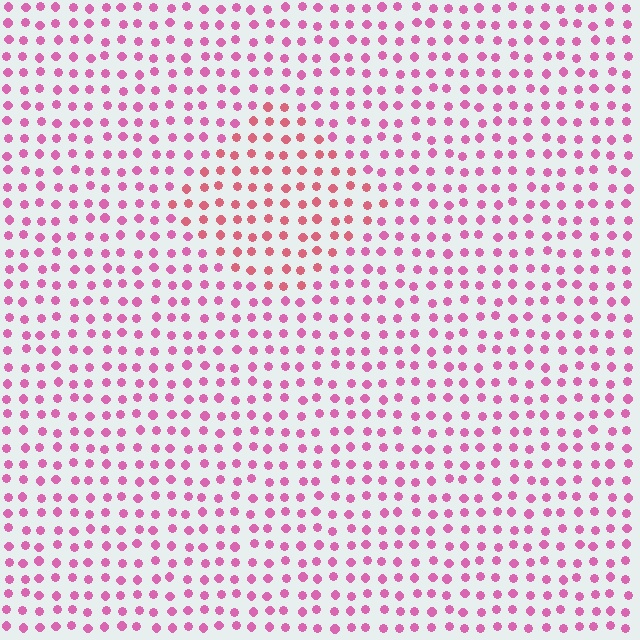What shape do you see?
I see a diamond.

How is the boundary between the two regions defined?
The boundary is defined purely by a slight shift in hue (about 27 degrees). Spacing, size, and orientation are identical on both sides.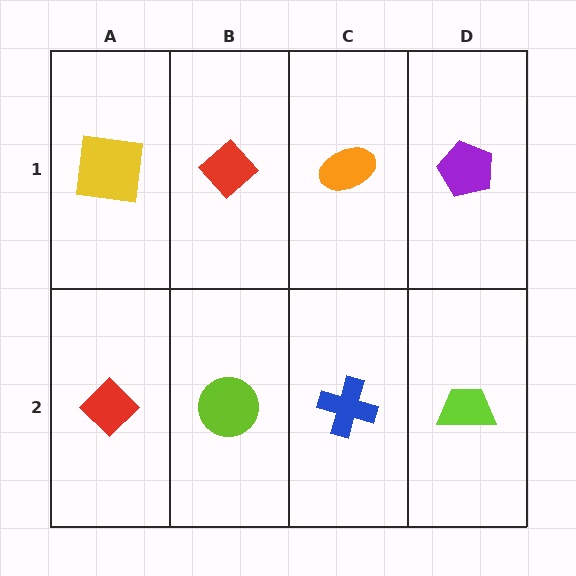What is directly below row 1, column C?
A blue cross.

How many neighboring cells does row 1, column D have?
2.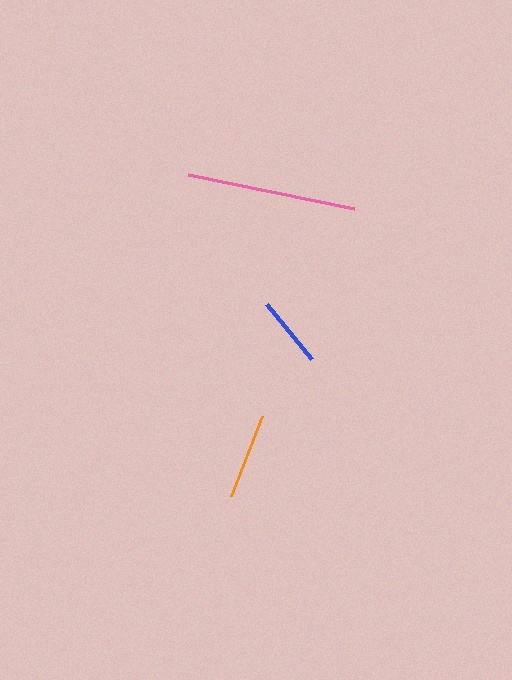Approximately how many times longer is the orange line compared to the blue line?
The orange line is approximately 1.2 times the length of the blue line.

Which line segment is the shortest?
The blue line is the shortest at approximately 71 pixels.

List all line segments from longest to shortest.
From longest to shortest: pink, orange, blue.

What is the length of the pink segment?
The pink segment is approximately 169 pixels long.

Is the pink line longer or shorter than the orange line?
The pink line is longer than the orange line.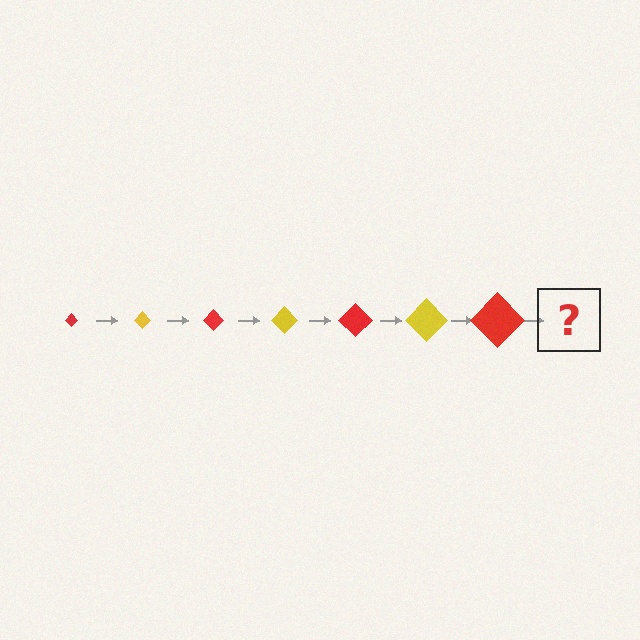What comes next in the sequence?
The next element should be a yellow diamond, larger than the previous one.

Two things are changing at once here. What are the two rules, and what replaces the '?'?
The two rules are that the diamond grows larger each step and the color cycles through red and yellow. The '?' should be a yellow diamond, larger than the previous one.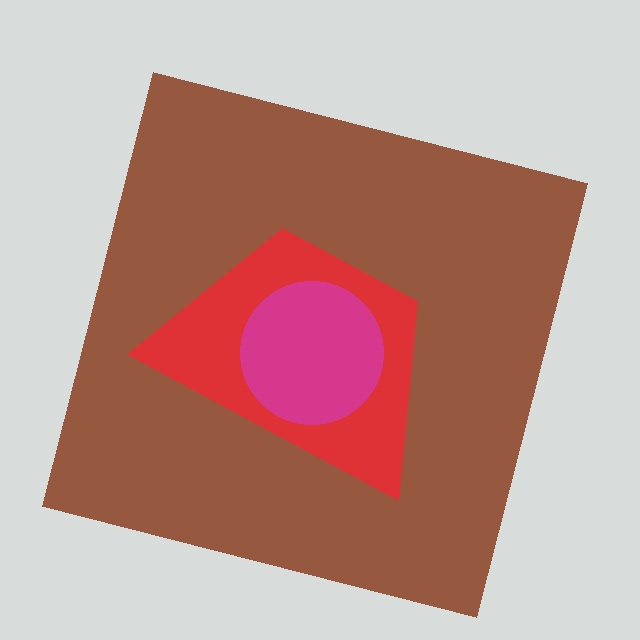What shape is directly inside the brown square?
The red trapezoid.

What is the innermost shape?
The magenta circle.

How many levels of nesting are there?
3.